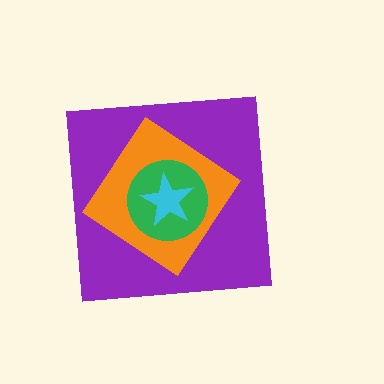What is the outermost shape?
The purple square.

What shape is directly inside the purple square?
The orange diamond.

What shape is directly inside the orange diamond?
The green circle.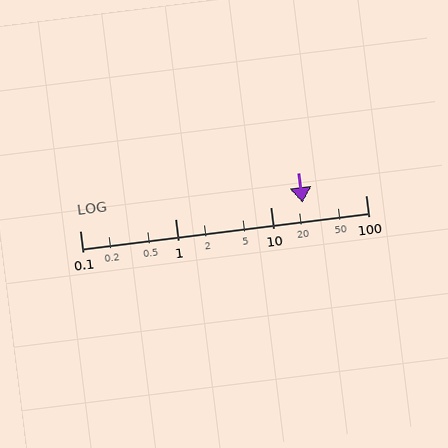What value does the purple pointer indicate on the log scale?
The pointer indicates approximately 22.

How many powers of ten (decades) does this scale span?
The scale spans 3 decades, from 0.1 to 100.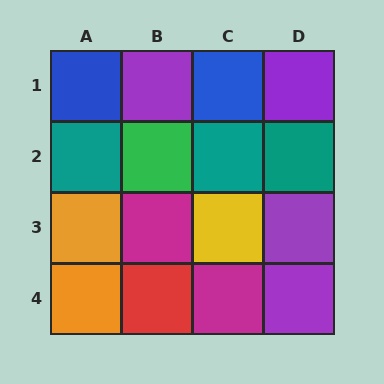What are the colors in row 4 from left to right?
Orange, red, magenta, purple.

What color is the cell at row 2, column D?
Teal.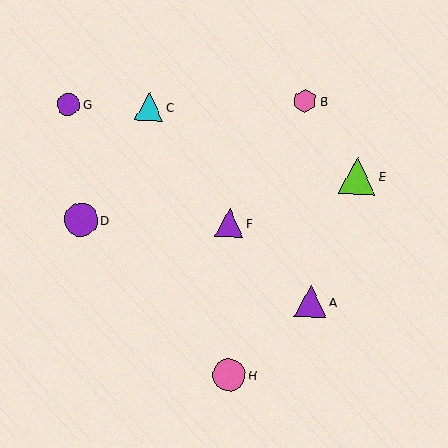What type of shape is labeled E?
Shape E is a lime triangle.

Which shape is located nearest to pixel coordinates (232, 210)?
The purple triangle (labeled F) at (229, 223) is nearest to that location.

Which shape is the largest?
The lime triangle (labeled E) is the largest.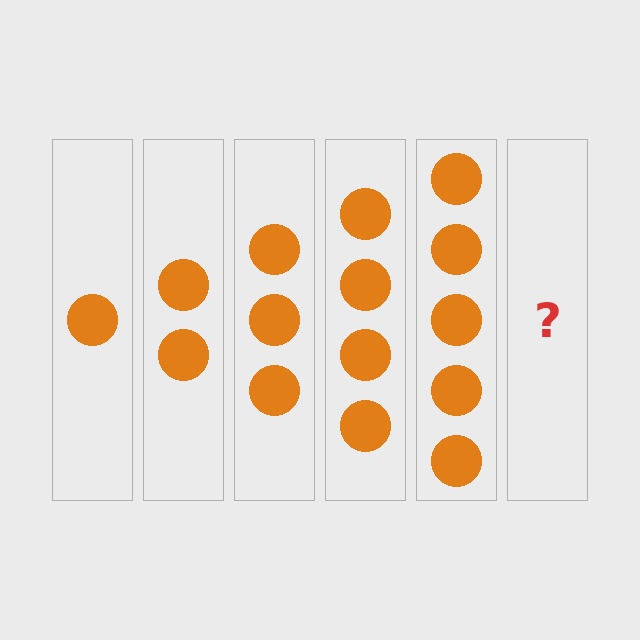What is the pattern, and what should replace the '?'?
The pattern is that each step adds one more circle. The '?' should be 6 circles.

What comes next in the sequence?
The next element should be 6 circles.